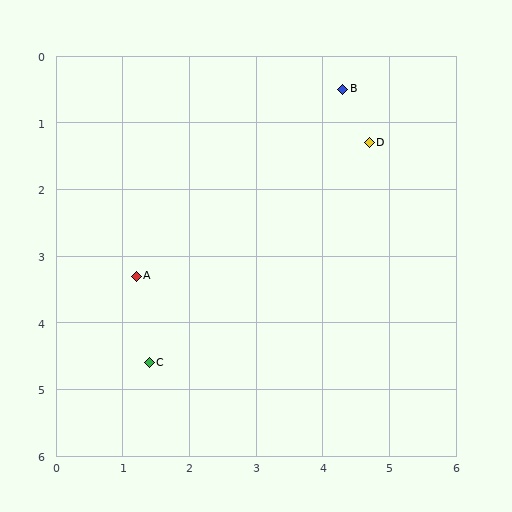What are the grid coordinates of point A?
Point A is at approximately (1.2, 3.3).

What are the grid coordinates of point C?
Point C is at approximately (1.4, 4.6).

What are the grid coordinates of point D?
Point D is at approximately (4.7, 1.3).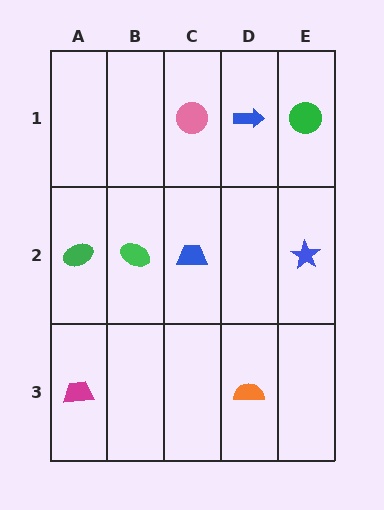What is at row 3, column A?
A magenta trapezoid.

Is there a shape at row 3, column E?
No, that cell is empty.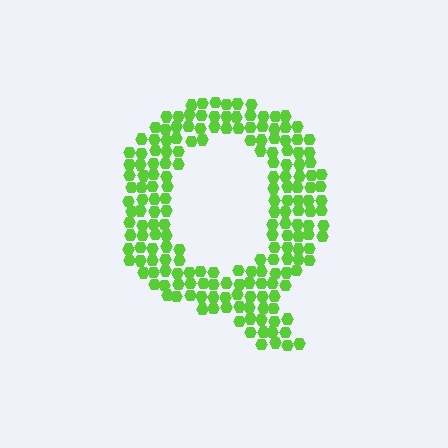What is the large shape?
The large shape is the letter Q.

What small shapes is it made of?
It is made of small hexagons.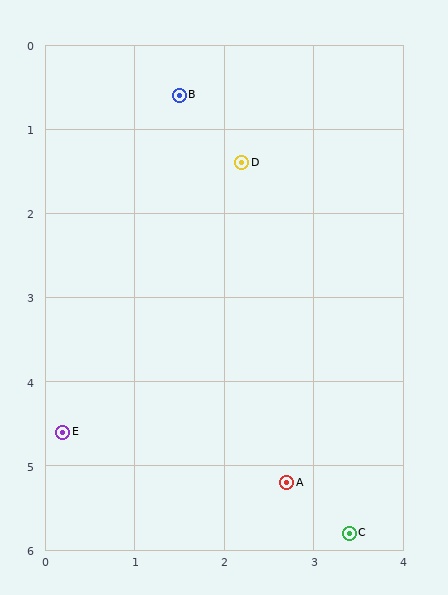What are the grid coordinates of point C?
Point C is at approximately (3.4, 5.8).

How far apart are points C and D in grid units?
Points C and D are about 4.6 grid units apart.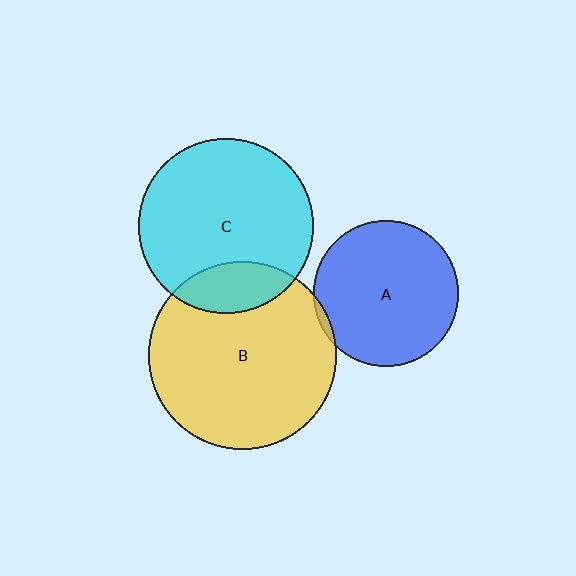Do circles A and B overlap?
Yes.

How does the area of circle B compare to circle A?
Approximately 1.7 times.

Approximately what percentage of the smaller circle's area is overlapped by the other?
Approximately 5%.